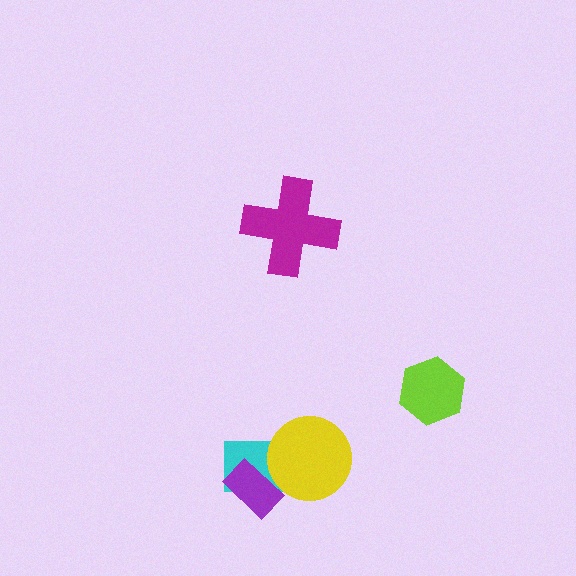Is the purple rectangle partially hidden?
No, no other shape covers it.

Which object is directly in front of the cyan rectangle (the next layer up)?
The purple rectangle is directly in front of the cyan rectangle.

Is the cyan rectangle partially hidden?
Yes, it is partially covered by another shape.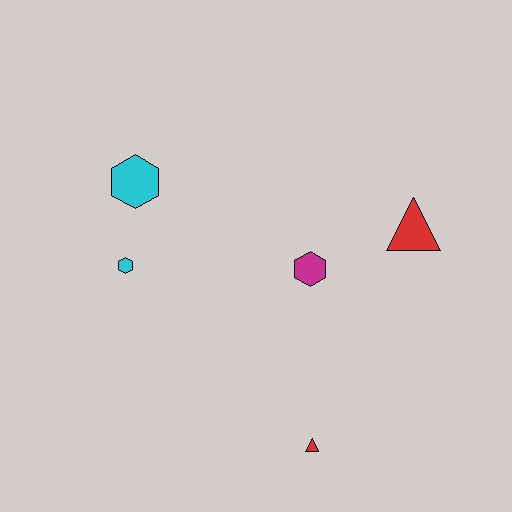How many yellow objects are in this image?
There are no yellow objects.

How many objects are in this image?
There are 5 objects.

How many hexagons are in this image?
There are 3 hexagons.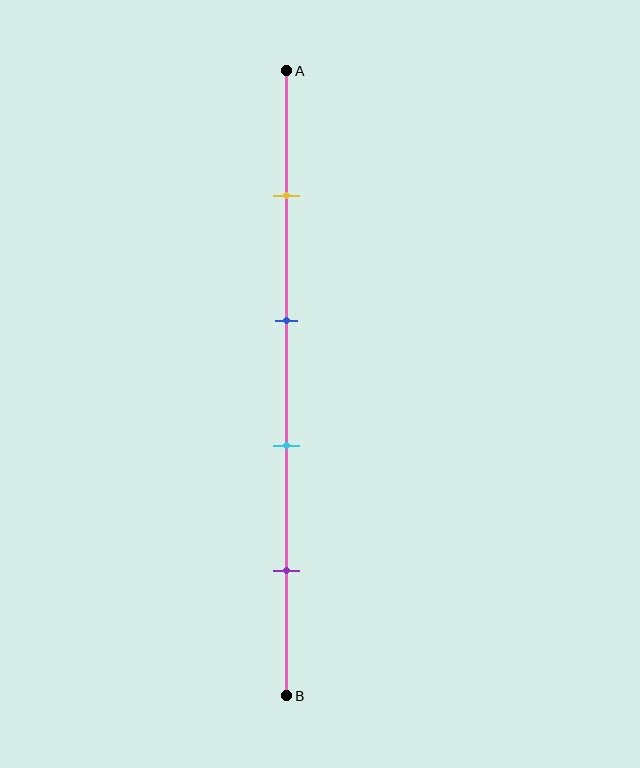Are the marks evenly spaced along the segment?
Yes, the marks are approximately evenly spaced.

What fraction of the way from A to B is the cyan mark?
The cyan mark is approximately 60% (0.6) of the way from A to B.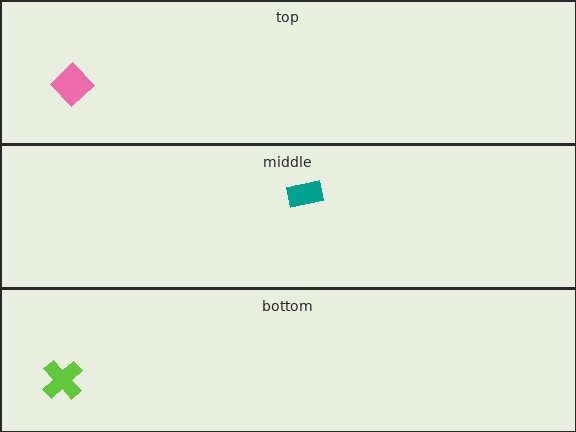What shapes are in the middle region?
The teal rectangle.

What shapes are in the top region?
The pink diamond.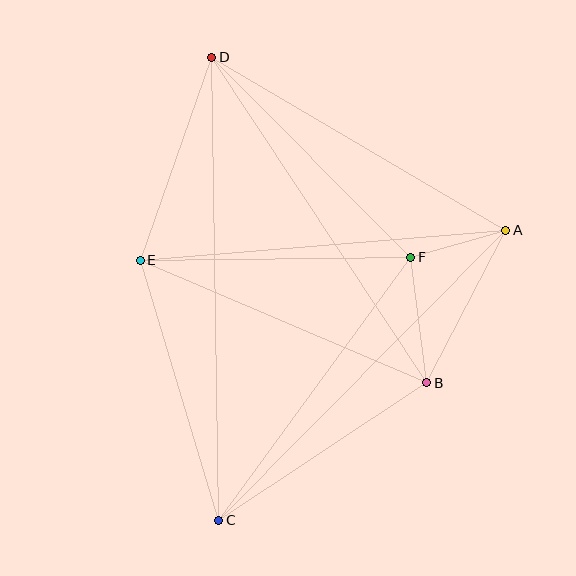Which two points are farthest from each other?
Points C and D are farthest from each other.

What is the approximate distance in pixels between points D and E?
The distance between D and E is approximately 215 pixels.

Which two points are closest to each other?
Points A and F are closest to each other.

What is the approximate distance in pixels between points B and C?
The distance between B and C is approximately 249 pixels.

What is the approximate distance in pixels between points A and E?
The distance between A and E is approximately 367 pixels.